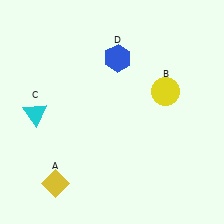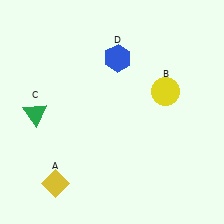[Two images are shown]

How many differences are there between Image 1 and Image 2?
There is 1 difference between the two images.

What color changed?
The triangle (C) changed from cyan in Image 1 to green in Image 2.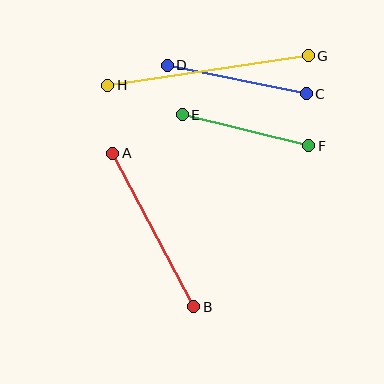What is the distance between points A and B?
The distance is approximately 174 pixels.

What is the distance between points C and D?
The distance is approximately 142 pixels.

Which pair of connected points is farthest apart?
Points G and H are farthest apart.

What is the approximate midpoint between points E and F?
The midpoint is at approximately (246, 130) pixels.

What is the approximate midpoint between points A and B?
The midpoint is at approximately (153, 230) pixels.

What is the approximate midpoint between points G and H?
The midpoint is at approximately (208, 70) pixels.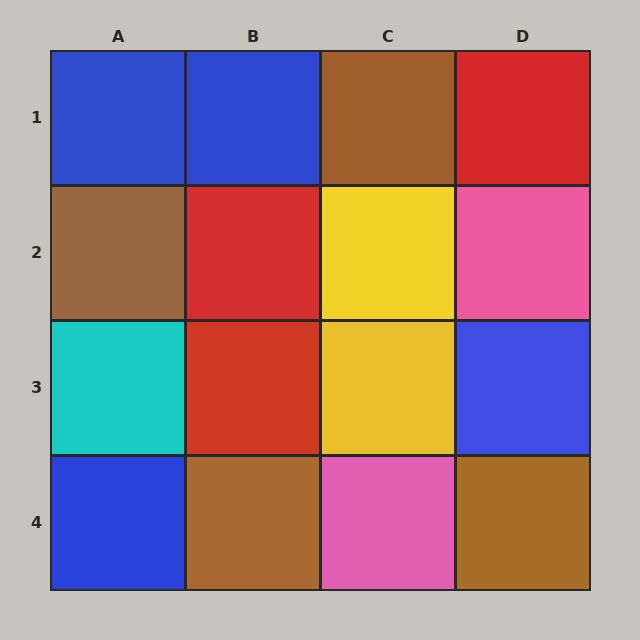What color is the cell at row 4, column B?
Brown.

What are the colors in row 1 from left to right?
Blue, blue, brown, red.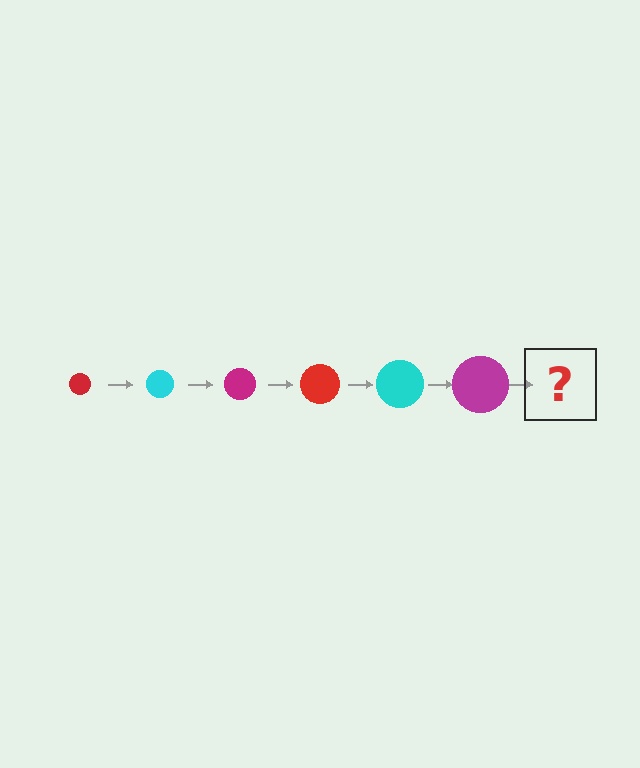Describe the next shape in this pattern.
It should be a red circle, larger than the previous one.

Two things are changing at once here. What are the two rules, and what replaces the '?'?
The two rules are that the circle grows larger each step and the color cycles through red, cyan, and magenta. The '?' should be a red circle, larger than the previous one.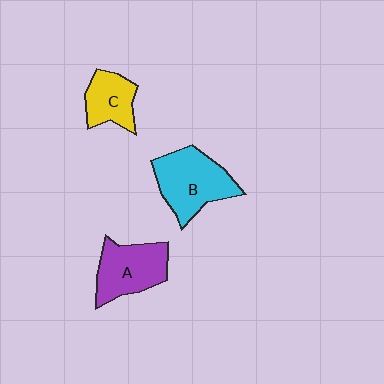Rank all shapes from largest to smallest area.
From largest to smallest: B (cyan), A (purple), C (yellow).